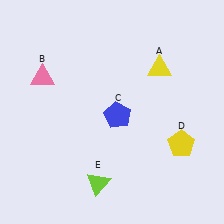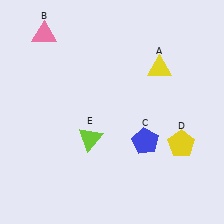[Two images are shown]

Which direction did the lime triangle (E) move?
The lime triangle (E) moved up.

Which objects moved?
The objects that moved are: the pink triangle (B), the blue pentagon (C), the lime triangle (E).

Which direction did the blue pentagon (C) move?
The blue pentagon (C) moved right.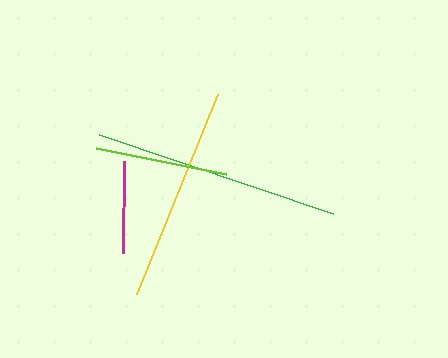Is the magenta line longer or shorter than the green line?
The green line is longer than the magenta line.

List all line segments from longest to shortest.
From longest to shortest: green, yellow, lime, magenta.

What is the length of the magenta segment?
The magenta segment is approximately 91 pixels long.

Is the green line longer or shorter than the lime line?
The green line is longer than the lime line.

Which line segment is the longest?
The green line is the longest at approximately 247 pixels.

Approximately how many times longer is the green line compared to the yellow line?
The green line is approximately 1.1 times the length of the yellow line.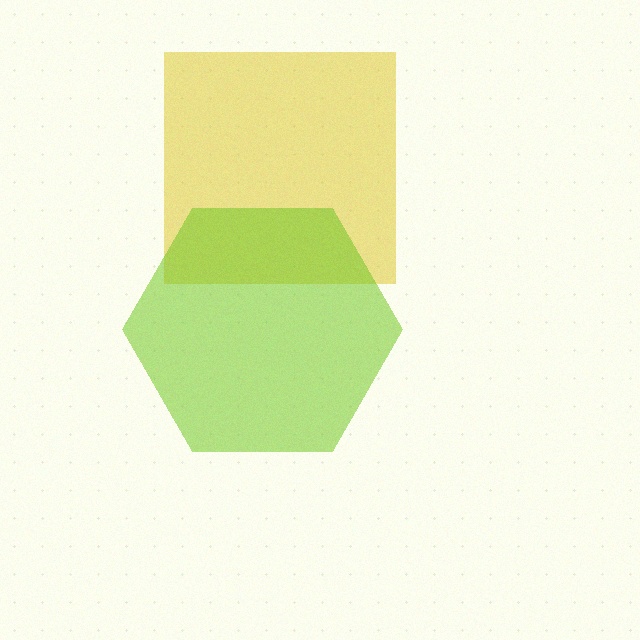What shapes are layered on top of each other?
The layered shapes are: a yellow square, a lime hexagon.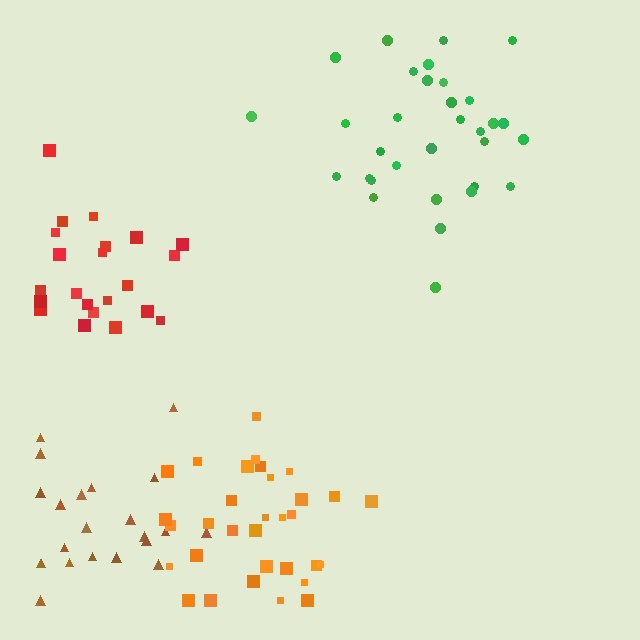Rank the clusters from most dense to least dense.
orange, red, green, brown.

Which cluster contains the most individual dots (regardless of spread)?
Orange (33).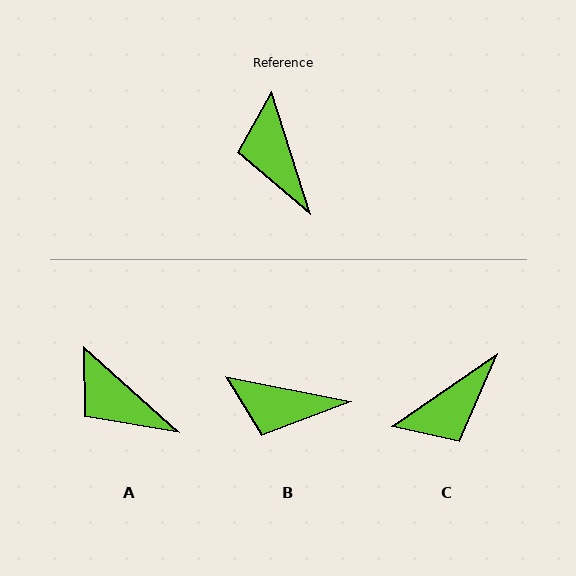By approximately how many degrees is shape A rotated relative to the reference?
Approximately 30 degrees counter-clockwise.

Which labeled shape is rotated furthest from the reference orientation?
C, about 107 degrees away.